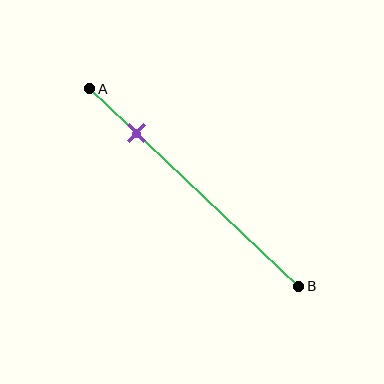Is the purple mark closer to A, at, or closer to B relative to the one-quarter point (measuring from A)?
The purple mark is approximately at the one-quarter point of segment AB.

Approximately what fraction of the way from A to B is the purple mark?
The purple mark is approximately 25% of the way from A to B.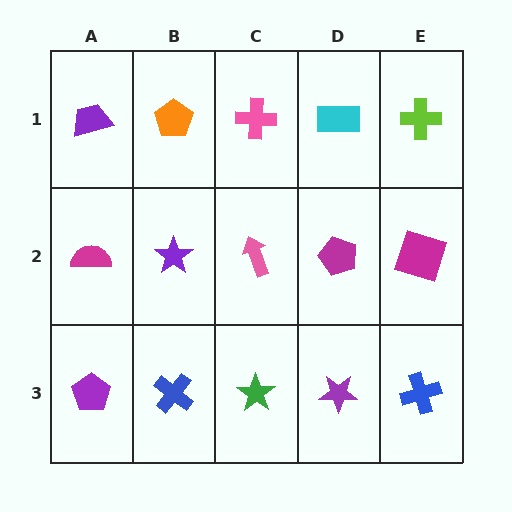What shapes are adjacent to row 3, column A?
A magenta semicircle (row 2, column A), a blue cross (row 3, column B).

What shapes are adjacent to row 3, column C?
A pink arrow (row 2, column C), a blue cross (row 3, column B), a purple star (row 3, column D).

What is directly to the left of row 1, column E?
A cyan rectangle.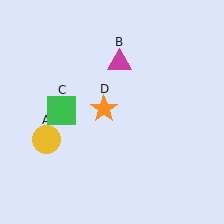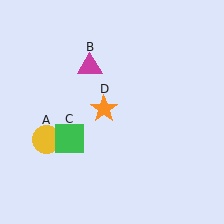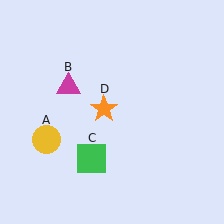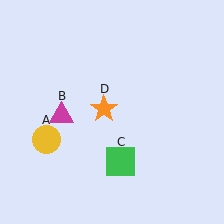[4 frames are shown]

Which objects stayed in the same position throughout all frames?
Yellow circle (object A) and orange star (object D) remained stationary.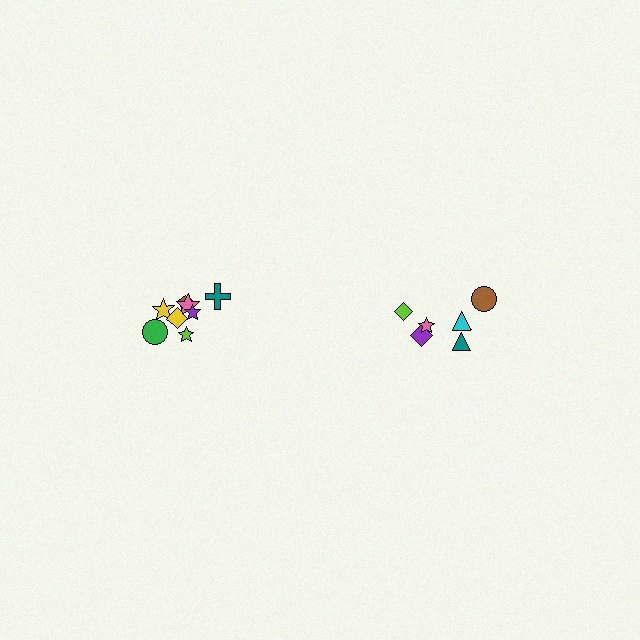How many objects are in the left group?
There are 8 objects.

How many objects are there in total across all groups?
There are 14 objects.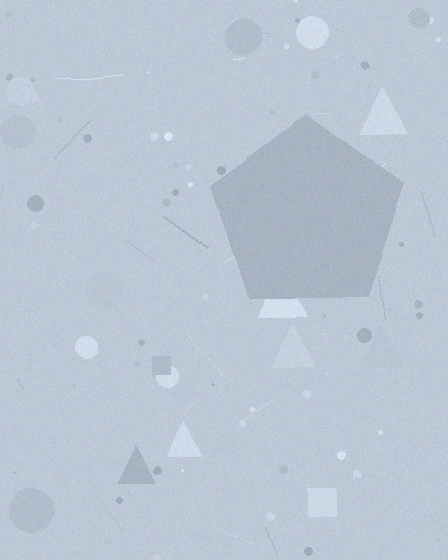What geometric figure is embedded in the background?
A pentagon is embedded in the background.